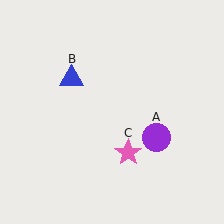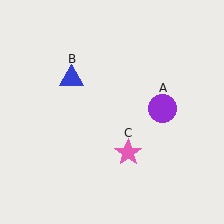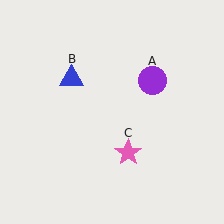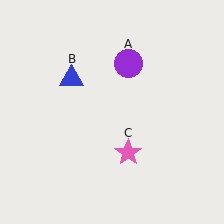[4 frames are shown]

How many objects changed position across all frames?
1 object changed position: purple circle (object A).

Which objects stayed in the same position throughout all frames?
Blue triangle (object B) and pink star (object C) remained stationary.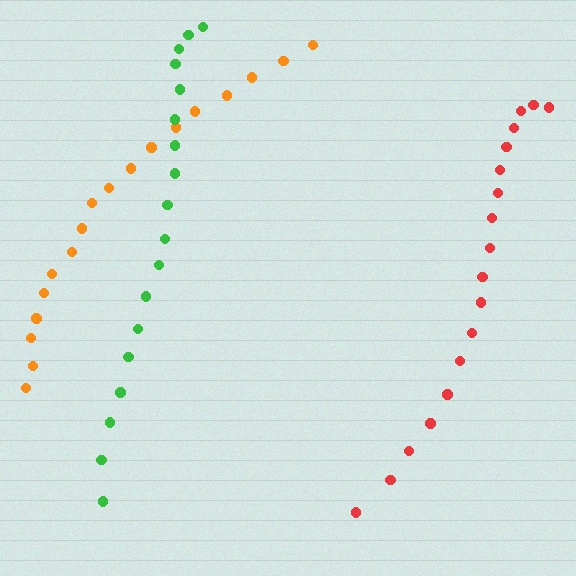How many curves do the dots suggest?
There are 3 distinct paths.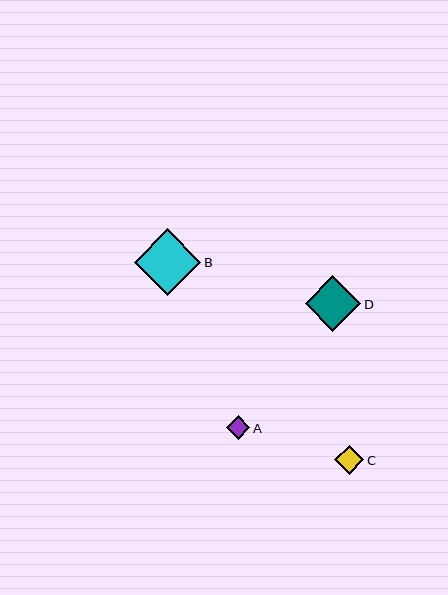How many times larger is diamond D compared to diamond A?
Diamond D is approximately 2.4 times the size of diamond A.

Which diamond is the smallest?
Diamond A is the smallest with a size of approximately 23 pixels.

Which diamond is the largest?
Diamond B is the largest with a size of approximately 66 pixels.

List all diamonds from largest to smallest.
From largest to smallest: B, D, C, A.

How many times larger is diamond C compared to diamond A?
Diamond C is approximately 1.2 times the size of diamond A.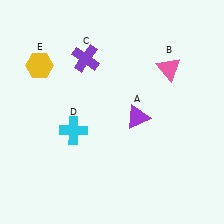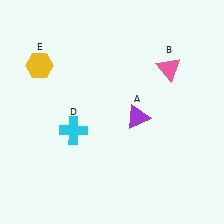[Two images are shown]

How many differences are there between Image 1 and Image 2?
There is 1 difference between the two images.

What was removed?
The purple cross (C) was removed in Image 2.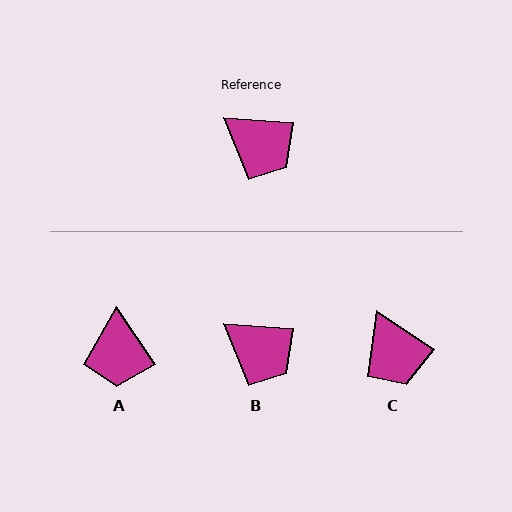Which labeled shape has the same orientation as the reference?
B.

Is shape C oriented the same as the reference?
No, it is off by about 30 degrees.